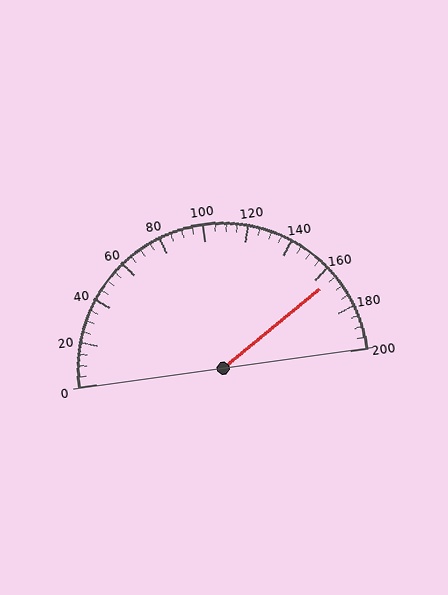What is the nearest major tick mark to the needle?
The nearest major tick mark is 160.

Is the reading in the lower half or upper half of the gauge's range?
The reading is in the upper half of the range (0 to 200).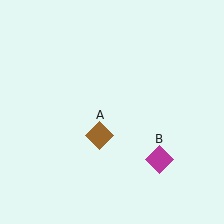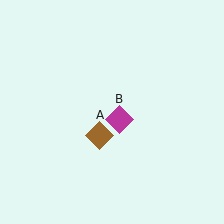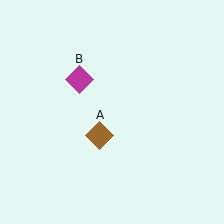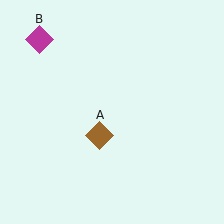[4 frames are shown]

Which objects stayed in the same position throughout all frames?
Brown diamond (object A) remained stationary.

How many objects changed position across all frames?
1 object changed position: magenta diamond (object B).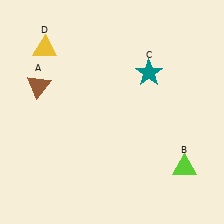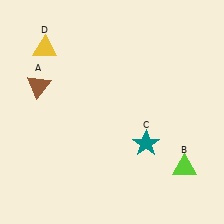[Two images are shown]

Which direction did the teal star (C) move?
The teal star (C) moved down.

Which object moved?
The teal star (C) moved down.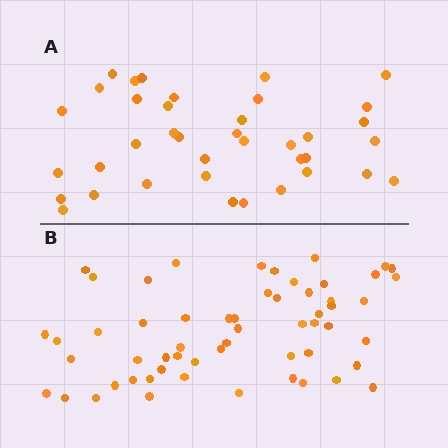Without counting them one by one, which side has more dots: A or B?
Region B (the bottom region) has more dots.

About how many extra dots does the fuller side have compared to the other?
Region B has approximately 20 more dots than region A.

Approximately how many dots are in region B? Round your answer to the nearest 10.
About 60 dots. (The exact count is 57, which rounds to 60.)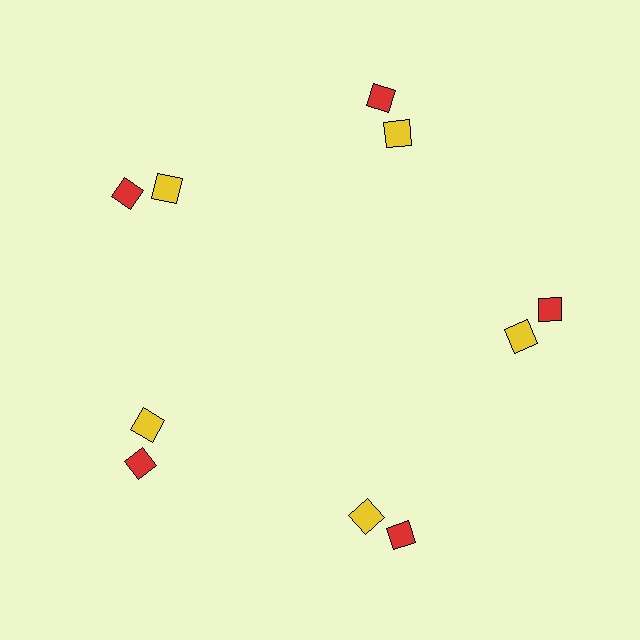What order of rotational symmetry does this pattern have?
This pattern has 5-fold rotational symmetry.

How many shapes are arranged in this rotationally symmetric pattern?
There are 10 shapes, arranged in 5 groups of 2.